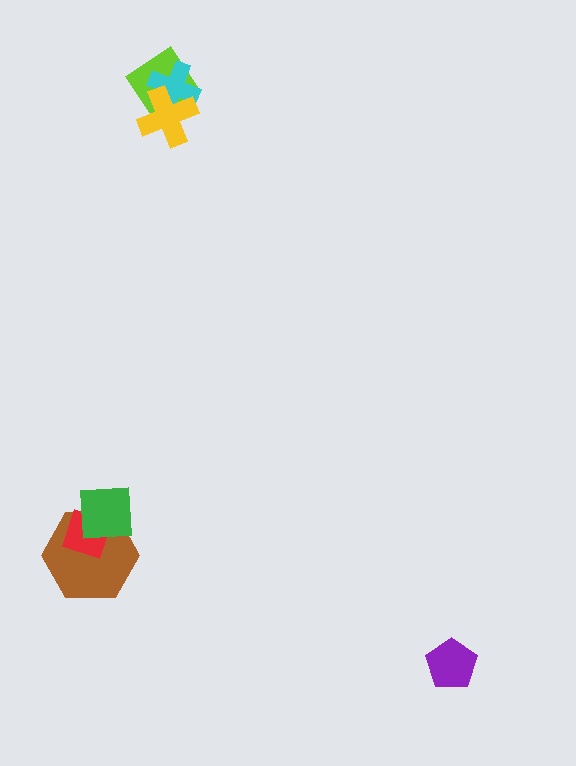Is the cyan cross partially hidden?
Yes, it is partially covered by another shape.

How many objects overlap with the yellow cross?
2 objects overlap with the yellow cross.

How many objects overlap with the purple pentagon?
0 objects overlap with the purple pentagon.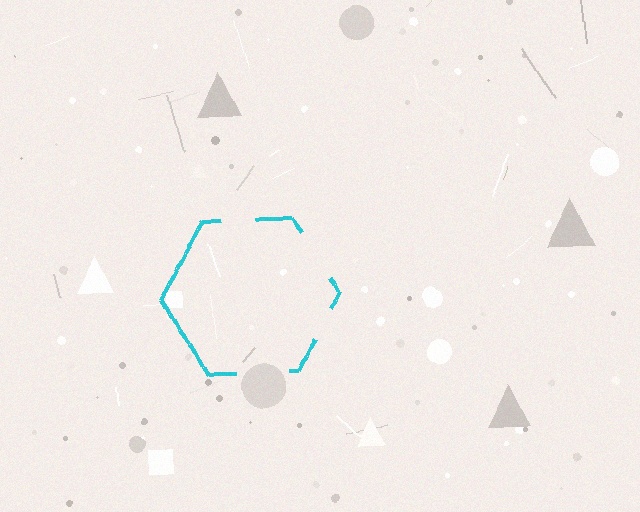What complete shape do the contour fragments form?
The contour fragments form a hexagon.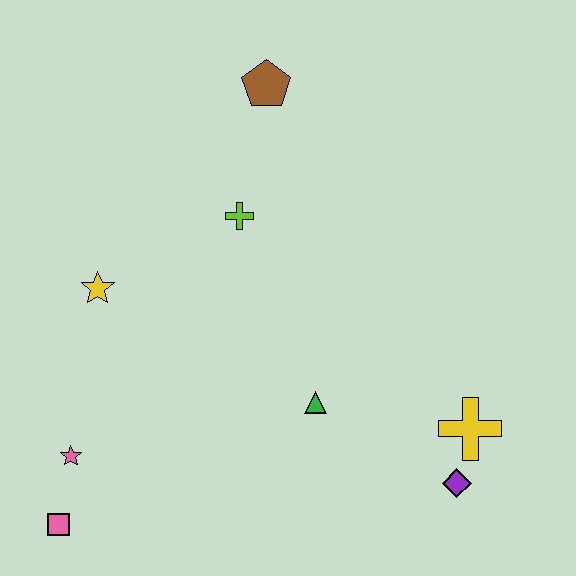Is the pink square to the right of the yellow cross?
No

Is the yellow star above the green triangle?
Yes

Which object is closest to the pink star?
The pink square is closest to the pink star.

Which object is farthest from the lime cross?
The pink square is farthest from the lime cross.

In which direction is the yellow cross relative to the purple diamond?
The yellow cross is above the purple diamond.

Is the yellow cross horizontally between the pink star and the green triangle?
No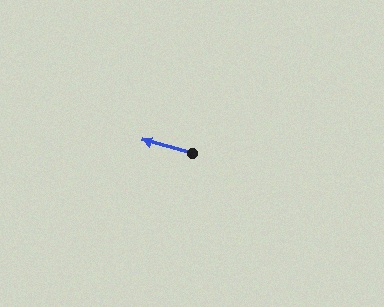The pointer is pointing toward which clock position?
Roughly 10 o'clock.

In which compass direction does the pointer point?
West.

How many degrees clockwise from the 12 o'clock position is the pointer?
Approximately 286 degrees.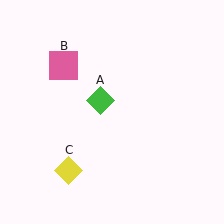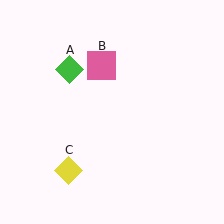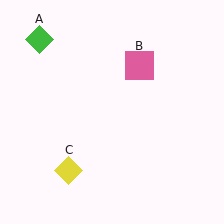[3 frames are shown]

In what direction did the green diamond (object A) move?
The green diamond (object A) moved up and to the left.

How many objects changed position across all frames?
2 objects changed position: green diamond (object A), pink square (object B).